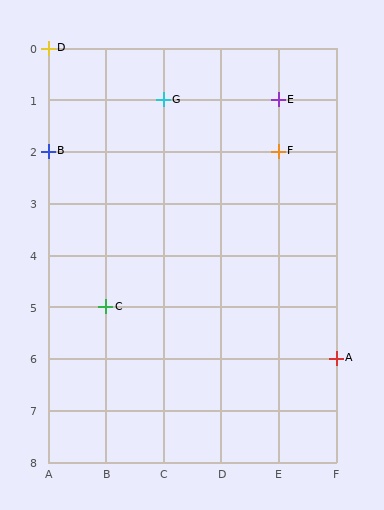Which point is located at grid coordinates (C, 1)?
Point G is at (C, 1).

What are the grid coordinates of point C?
Point C is at grid coordinates (B, 5).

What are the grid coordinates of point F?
Point F is at grid coordinates (E, 2).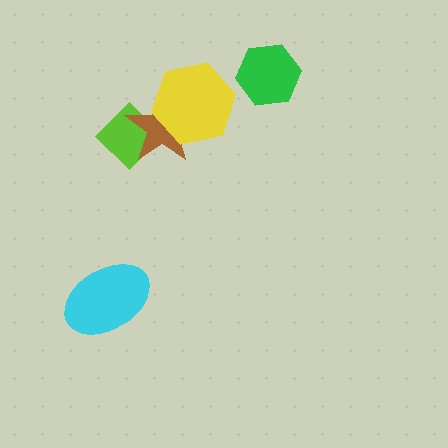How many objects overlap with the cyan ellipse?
0 objects overlap with the cyan ellipse.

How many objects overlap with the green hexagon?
0 objects overlap with the green hexagon.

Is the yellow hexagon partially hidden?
No, no other shape covers it.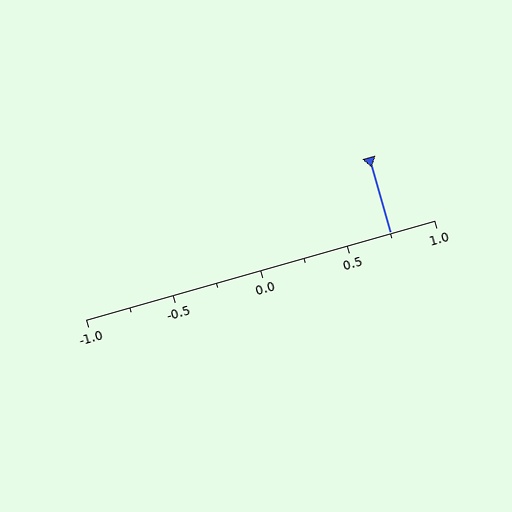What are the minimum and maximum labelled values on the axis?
The axis runs from -1.0 to 1.0.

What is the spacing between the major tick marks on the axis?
The major ticks are spaced 0.5 apart.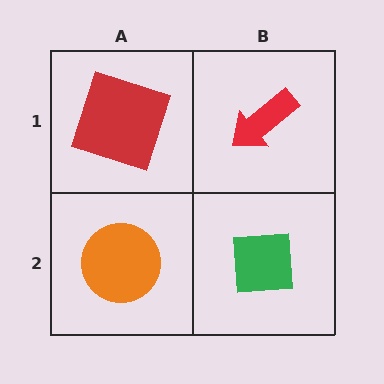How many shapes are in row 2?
2 shapes.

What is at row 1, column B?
A red arrow.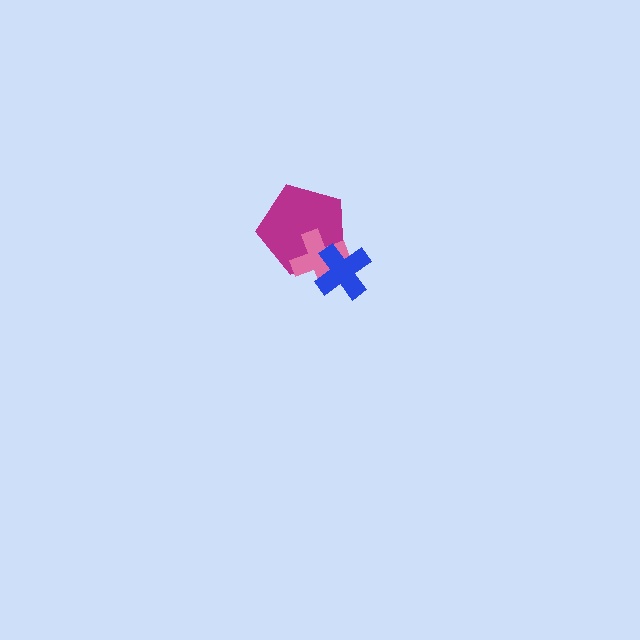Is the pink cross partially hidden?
Yes, it is partially covered by another shape.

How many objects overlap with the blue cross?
2 objects overlap with the blue cross.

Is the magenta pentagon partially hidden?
Yes, it is partially covered by another shape.